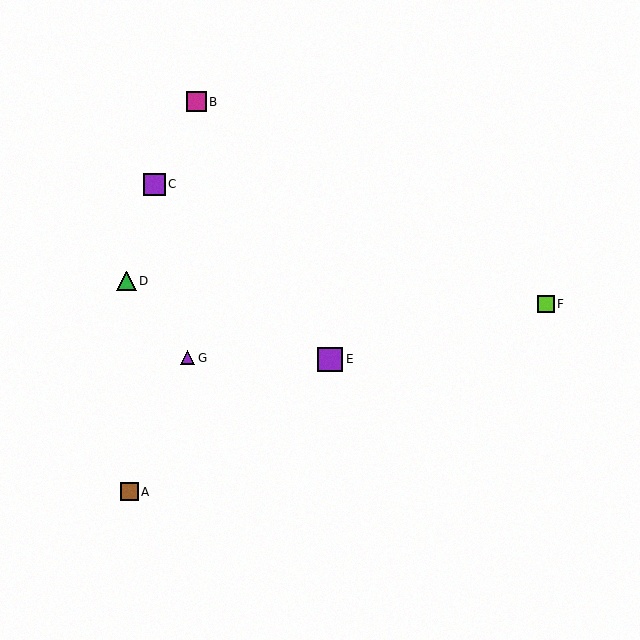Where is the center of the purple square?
The center of the purple square is at (330, 359).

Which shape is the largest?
The purple square (labeled E) is the largest.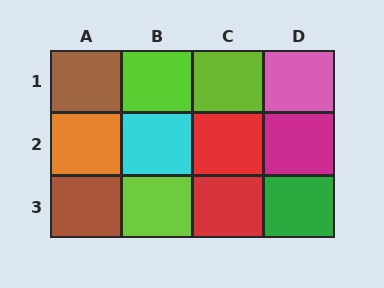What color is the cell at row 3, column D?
Green.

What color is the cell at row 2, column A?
Orange.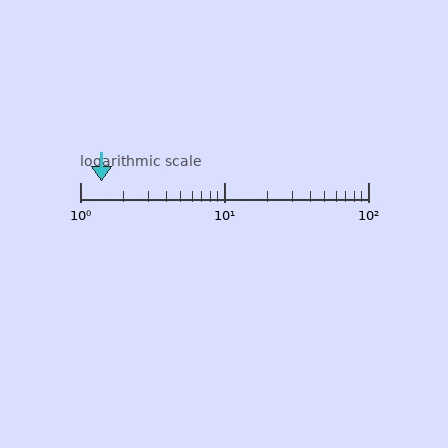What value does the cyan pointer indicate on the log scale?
The pointer indicates approximately 1.4.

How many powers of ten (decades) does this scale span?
The scale spans 2 decades, from 1 to 100.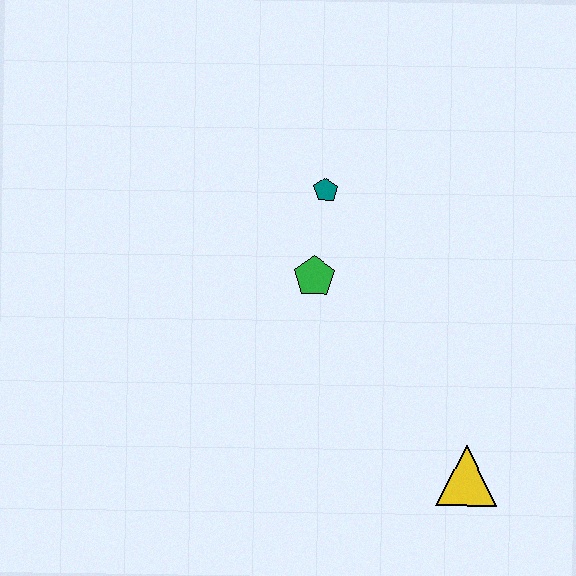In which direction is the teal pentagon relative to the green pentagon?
The teal pentagon is above the green pentagon.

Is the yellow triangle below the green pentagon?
Yes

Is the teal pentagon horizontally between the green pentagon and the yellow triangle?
Yes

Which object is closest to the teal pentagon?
The green pentagon is closest to the teal pentagon.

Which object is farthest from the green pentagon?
The yellow triangle is farthest from the green pentagon.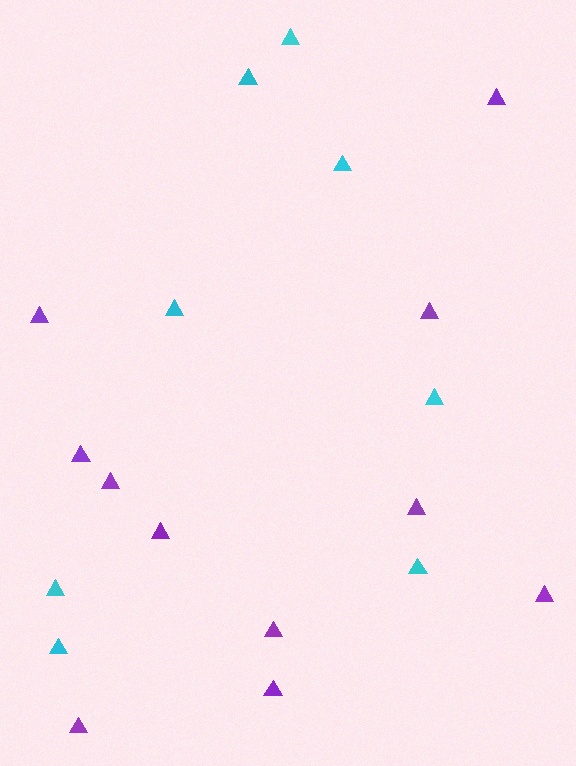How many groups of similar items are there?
There are 2 groups: one group of cyan triangles (8) and one group of purple triangles (11).